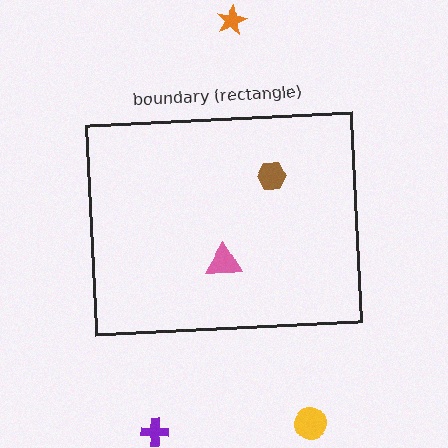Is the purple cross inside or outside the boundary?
Outside.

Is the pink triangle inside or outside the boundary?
Inside.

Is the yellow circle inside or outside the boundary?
Outside.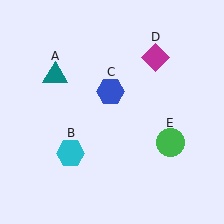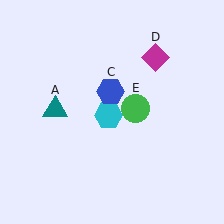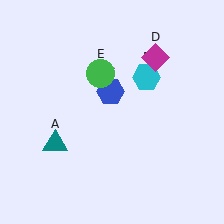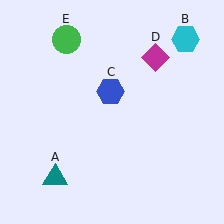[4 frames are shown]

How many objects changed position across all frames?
3 objects changed position: teal triangle (object A), cyan hexagon (object B), green circle (object E).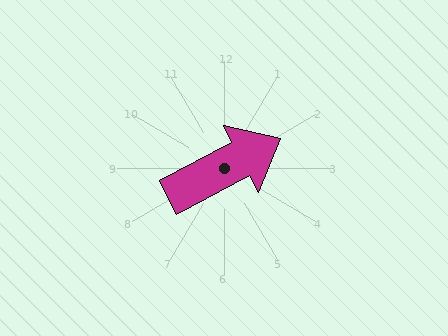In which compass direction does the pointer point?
Northeast.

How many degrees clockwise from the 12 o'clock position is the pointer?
Approximately 62 degrees.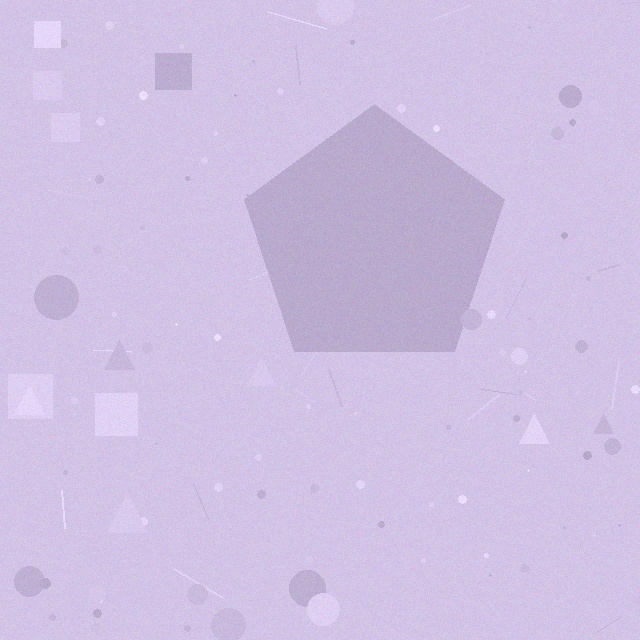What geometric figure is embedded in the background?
A pentagon is embedded in the background.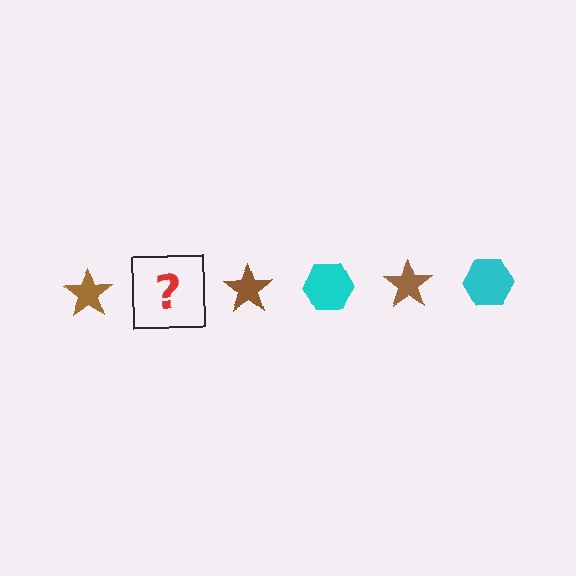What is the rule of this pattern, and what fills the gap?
The rule is that the pattern alternates between brown star and cyan hexagon. The gap should be filled with a cyan hexagon.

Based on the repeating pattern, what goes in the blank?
The blank should be a cyan hexagon.